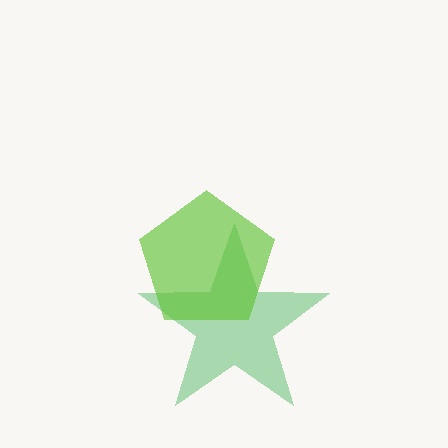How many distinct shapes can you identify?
There are 2 distinct shapes: a green star, a lime pentagon.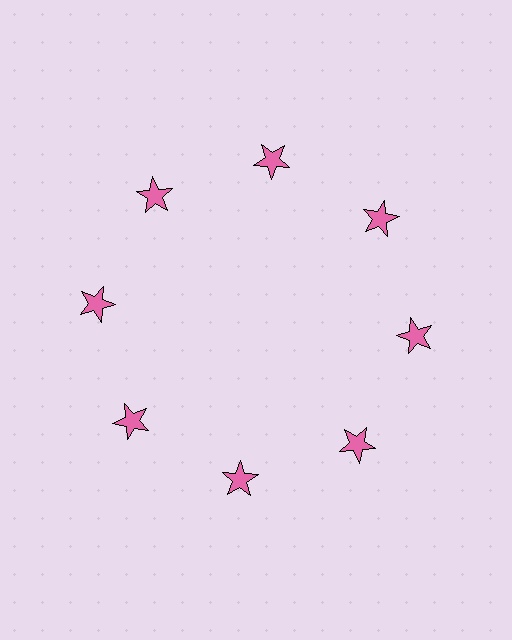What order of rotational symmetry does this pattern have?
This pattern has 8-fold rotational symmetry.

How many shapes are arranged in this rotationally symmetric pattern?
There are 8 shapes, arranged in 8 groups of 1.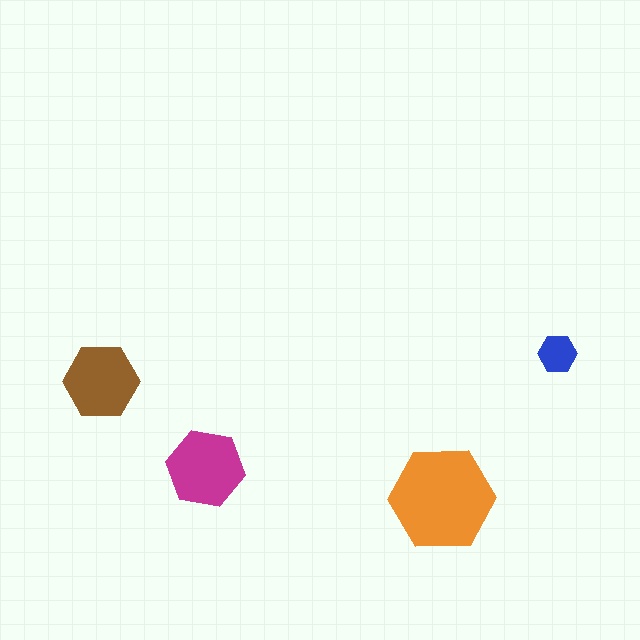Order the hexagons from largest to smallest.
the orange one, the magenta one, the brown one, the blue one.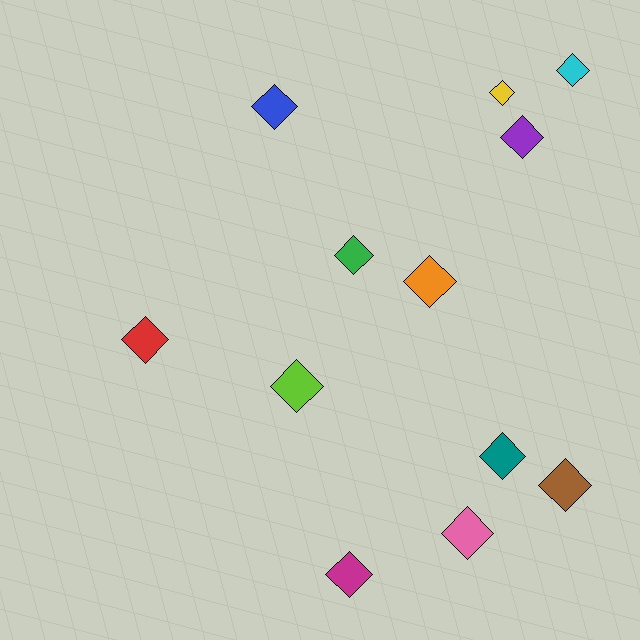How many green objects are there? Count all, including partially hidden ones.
There is 1 green object.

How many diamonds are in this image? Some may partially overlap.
There are 12 diamonds.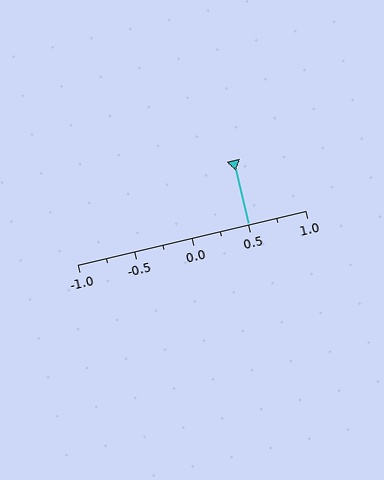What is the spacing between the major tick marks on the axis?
The major ticks are spaced 0.5 apart.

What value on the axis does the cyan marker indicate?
The marker indicates approximately 0.5.